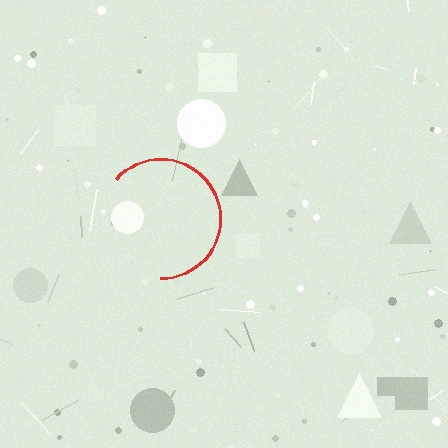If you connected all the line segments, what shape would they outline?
They would outline a circle.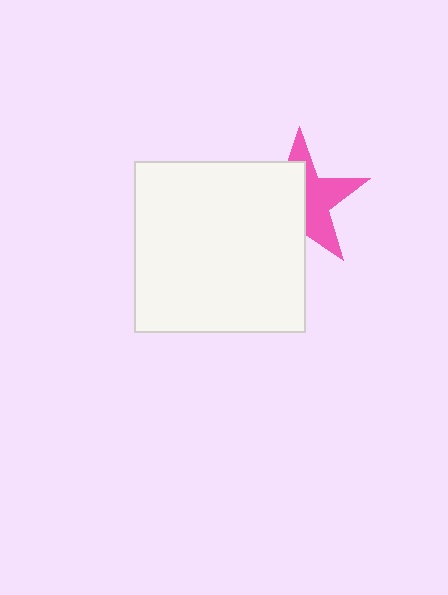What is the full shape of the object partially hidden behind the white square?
The partially hidden object is a pink star.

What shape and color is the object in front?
The object in front is a white square.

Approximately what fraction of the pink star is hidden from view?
Roughly 52% of the pink star is hidden behind the white square.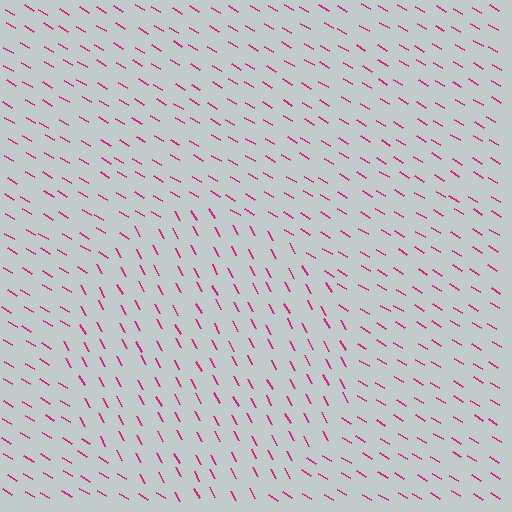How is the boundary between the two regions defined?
The boundary is defined purely by a change in line orientation (approximately 31 degrees difference). All lines are the same color and thickness.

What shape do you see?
I see a circle.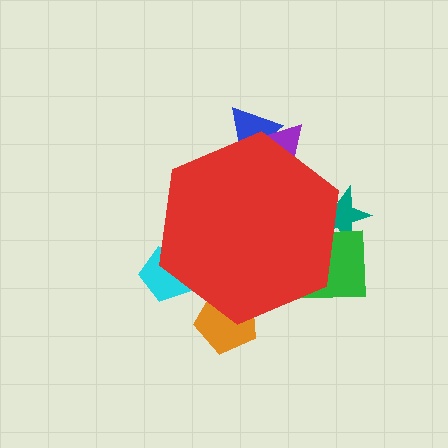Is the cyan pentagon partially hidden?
Yes, the cyan pentagon is partially hidden behind the red hexagon.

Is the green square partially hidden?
Yes, the green square is partially hidden behind the red hexagon.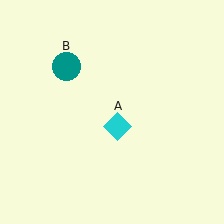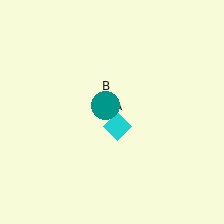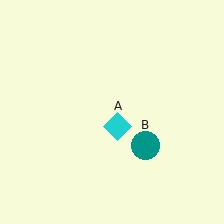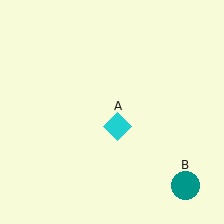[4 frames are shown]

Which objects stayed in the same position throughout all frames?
Cyan diamond (object A) remained stationary.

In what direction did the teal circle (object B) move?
The teal circle (object B) moved down and to the right.